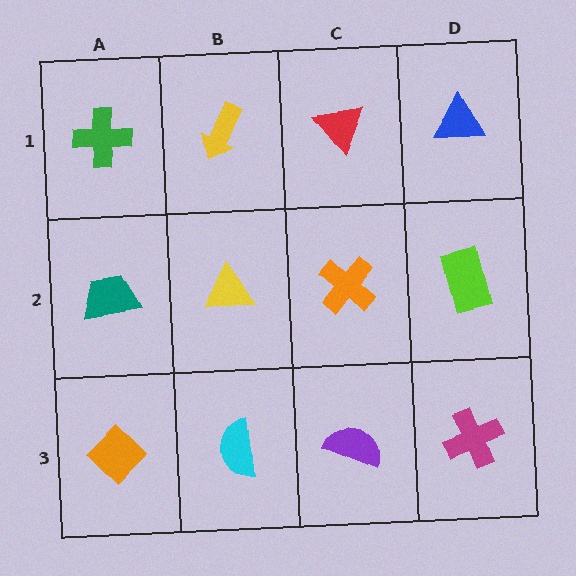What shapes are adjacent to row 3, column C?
An orange cross (row 2, column C), a cyan semicircle (row 3, column B), a magenta cross (row 3, column D).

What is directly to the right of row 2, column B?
An orange cross.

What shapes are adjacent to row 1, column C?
An orange cross (row 2, column C), a yellow arrow (row 1, column B), a blue triangle (row 1, column D).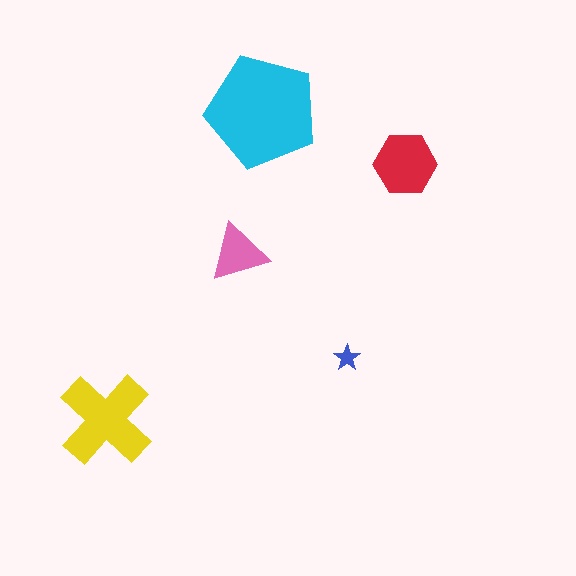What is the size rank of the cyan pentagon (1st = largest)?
1st.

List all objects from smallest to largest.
The blue star, the pink triangle, the red hexagon, the yellow cross, the cyan pentagon.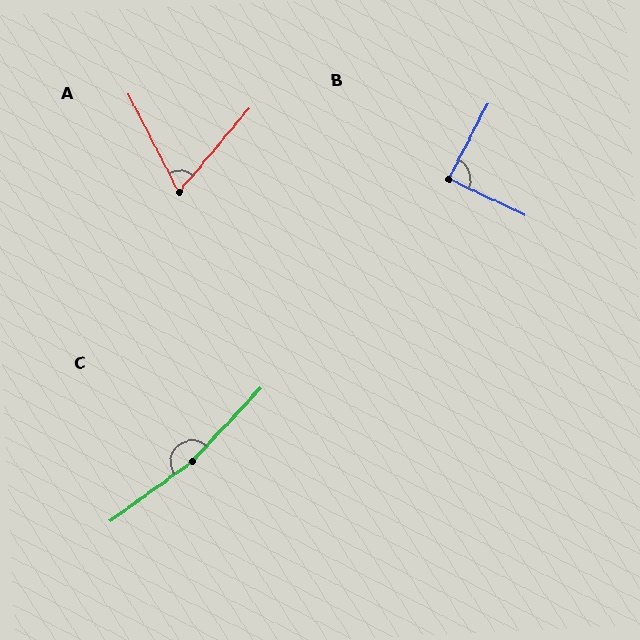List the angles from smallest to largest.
A (67°), B (88°), C (169°).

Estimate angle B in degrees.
Approximately 88 degrees.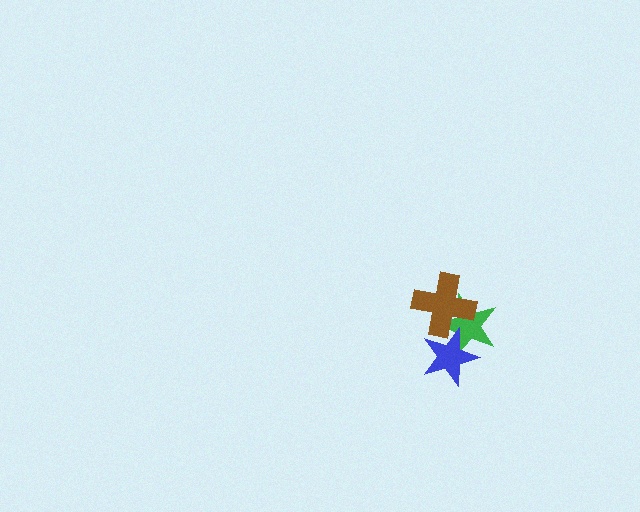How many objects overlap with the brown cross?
2 objects overlap with the brown cross.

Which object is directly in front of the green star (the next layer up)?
The blue star is directly in front of the green star.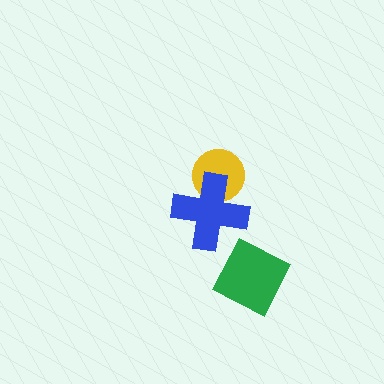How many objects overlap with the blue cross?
1 object overlaps with the blue cross.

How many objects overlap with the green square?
0 objects overlap with the green square.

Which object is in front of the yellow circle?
The blue cross is in front of the yellow circle.